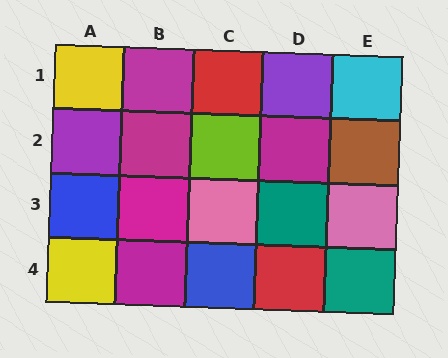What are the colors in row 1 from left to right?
Yellow, magenta, red, purple, cyan.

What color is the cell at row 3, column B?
Magenta.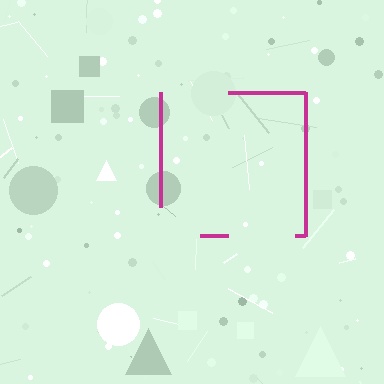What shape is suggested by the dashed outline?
The dashed outline suggests a square.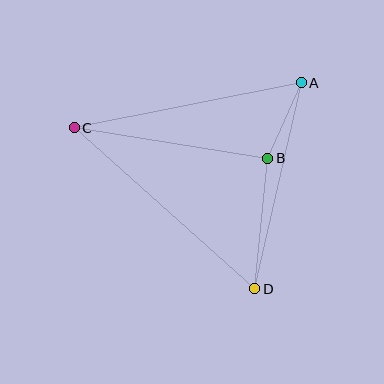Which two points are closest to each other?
Points A and B are closest to each other.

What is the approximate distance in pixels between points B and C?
The distance between B and C is approximately 196 pixels.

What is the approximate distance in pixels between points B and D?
The distance between B and D is approximately 131 pixels.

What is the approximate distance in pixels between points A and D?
The distance between A and D is approximately 212 pixels.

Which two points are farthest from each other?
Points C and D are farthest from each other.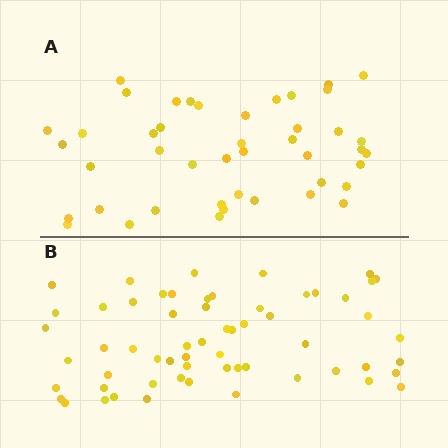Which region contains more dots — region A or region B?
Region B (the bottom region) has more dots.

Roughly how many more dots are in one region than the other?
Region B has approximately 15 more dots than region A.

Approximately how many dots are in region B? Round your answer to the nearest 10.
About 60 dots.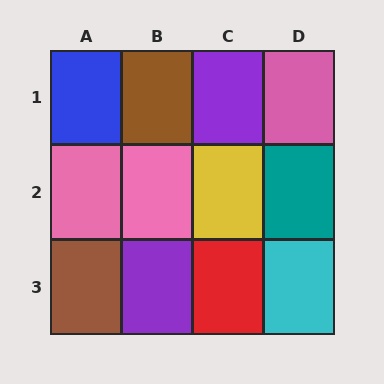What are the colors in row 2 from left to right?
Pink, pink, yellow, teal.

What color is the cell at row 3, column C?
Red.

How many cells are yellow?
1 cell is yellow.